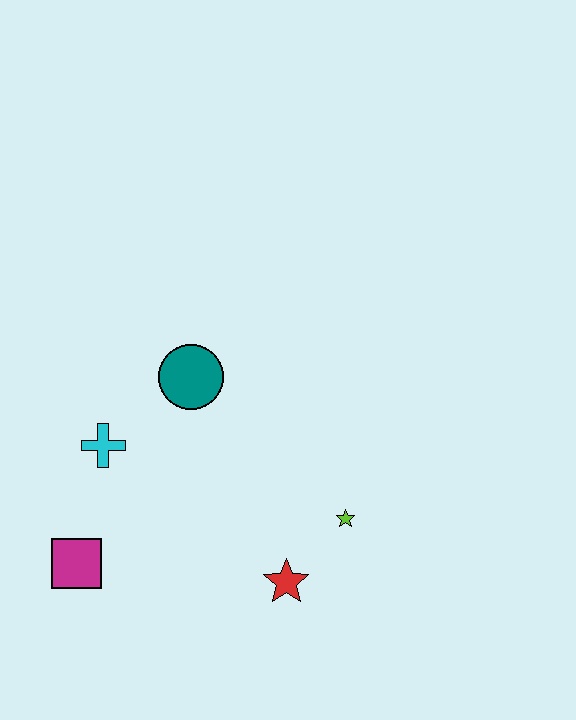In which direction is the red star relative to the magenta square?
The red star is to the right of the magenta square.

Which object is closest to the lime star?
The red star is closest to the lime star.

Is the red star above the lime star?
No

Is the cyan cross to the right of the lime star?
No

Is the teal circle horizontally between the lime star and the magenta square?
Yes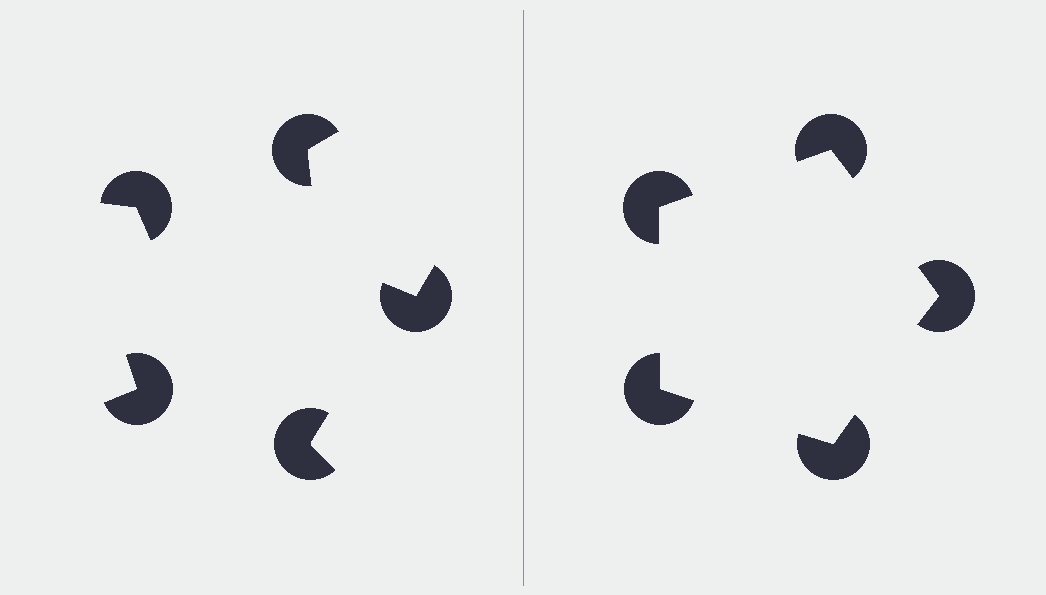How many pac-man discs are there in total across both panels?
10 — 5 on each side.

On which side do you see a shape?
An illusory pentagon appears on the right side. On the left side the wedge cuts are rotated, so no coherent shape forms.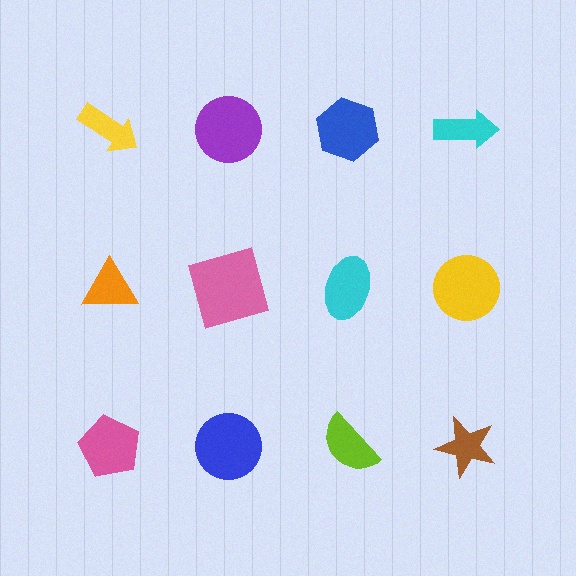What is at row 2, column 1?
An orange triangle.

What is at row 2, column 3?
A cyan ellipse.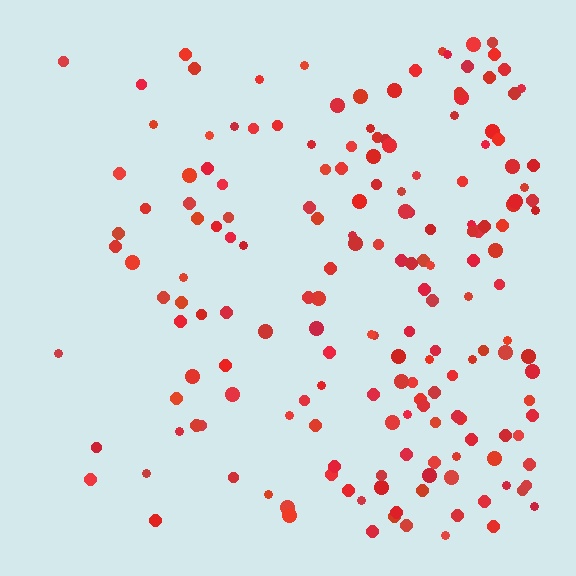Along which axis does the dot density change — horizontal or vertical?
Horizontal.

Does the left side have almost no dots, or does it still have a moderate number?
Still a moderate number, just noticeably fewer than the right.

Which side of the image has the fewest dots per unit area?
The left.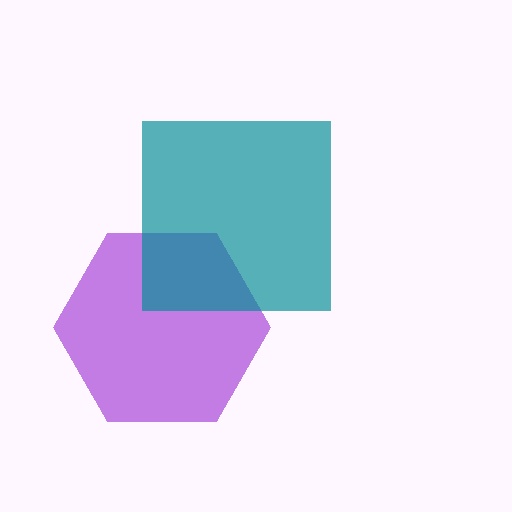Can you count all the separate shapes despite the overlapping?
Yes, there are 2 separate shapes.